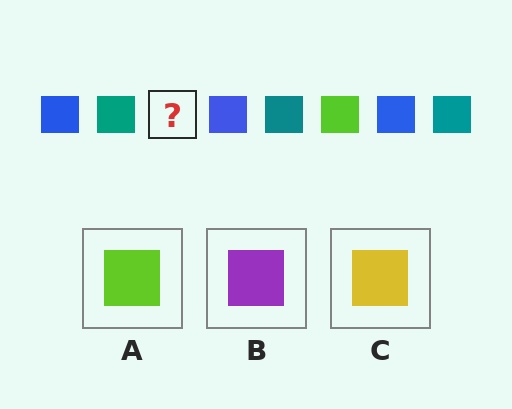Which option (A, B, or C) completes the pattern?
A.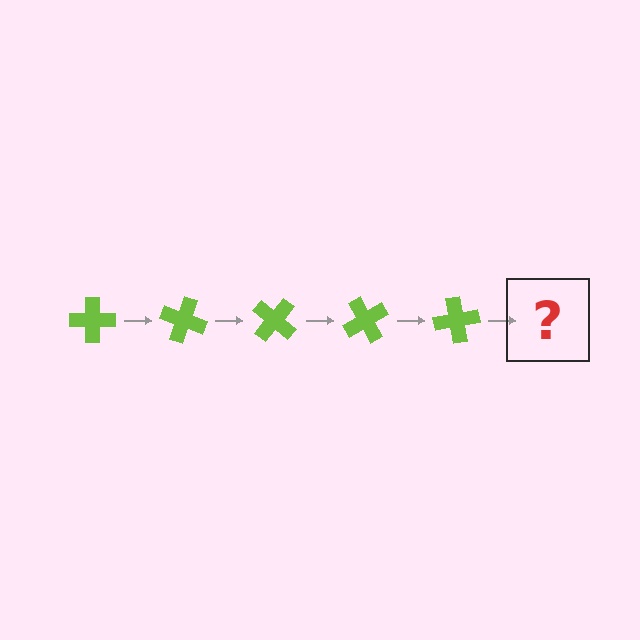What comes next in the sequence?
The next element should be a lime cross rotated 100 degrees.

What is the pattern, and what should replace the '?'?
The pattern is that the cross rotates 20 degrees each step. The '?' should be a lime cross rotated 100 degrees.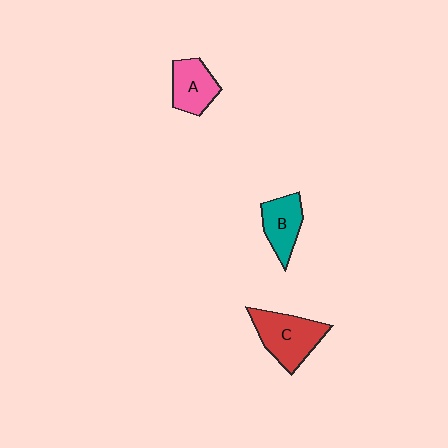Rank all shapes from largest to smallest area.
From largest to smallest: C (red), A (pink), B (teal).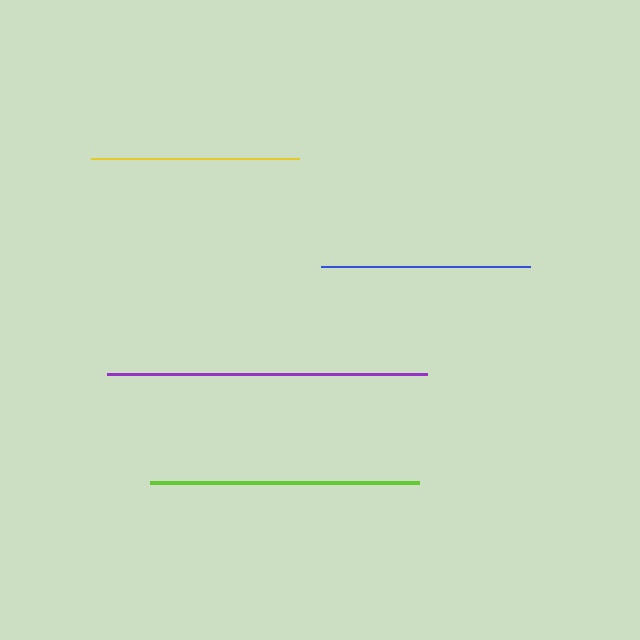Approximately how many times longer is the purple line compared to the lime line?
The purple line is approximately 1.2 times the length of the lime line.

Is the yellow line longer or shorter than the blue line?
The blue line is longer than the yellow line.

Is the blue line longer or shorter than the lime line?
The lime line is longer than the blue line.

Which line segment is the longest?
The purple line is the longest at approximately 320 pixels.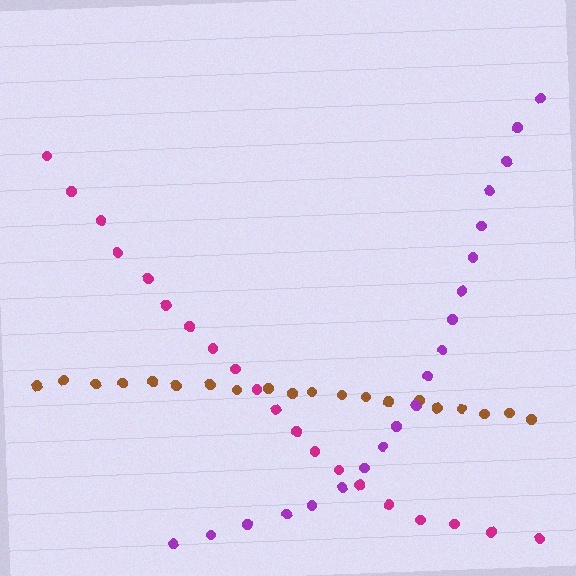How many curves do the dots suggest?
There are 3 distinct paths.